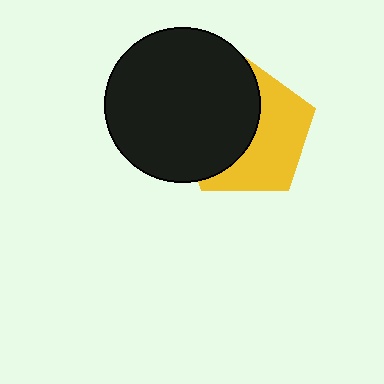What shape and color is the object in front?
The object in front is a black circle.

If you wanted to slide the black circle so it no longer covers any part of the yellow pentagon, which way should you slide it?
Slide it left — that is the most direct way to separate the two shapes.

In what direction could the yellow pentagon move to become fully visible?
The yellow pentagon could move right. That would shift it out from behind the black circle entirely.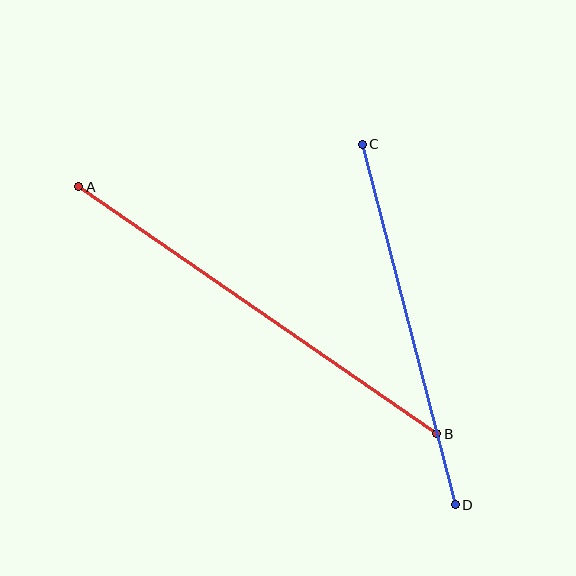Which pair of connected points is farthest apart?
Points A and B are farthest apart.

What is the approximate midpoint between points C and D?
The midpoint is at approximately (409, 325) pixels.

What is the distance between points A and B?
The distance is approximately 435 pixels.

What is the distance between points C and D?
The distance is approximately 373 pixels.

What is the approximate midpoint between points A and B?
The midpoint is at approximately (258, 310) pixels.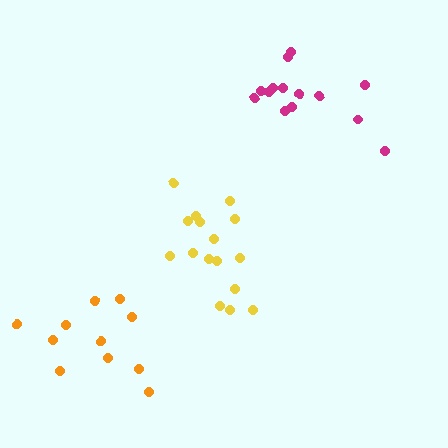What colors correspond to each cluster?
The clusters are colored: orange, yellow, magenta.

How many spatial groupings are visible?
There are 3 spatial groupings.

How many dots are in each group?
Group 1: 11 dots, Group 2: 16 dots, Group 3: 14 dots (41 total).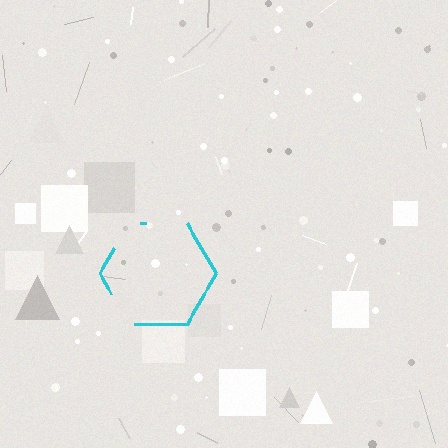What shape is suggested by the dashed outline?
The dashed outline suggests a hexagon.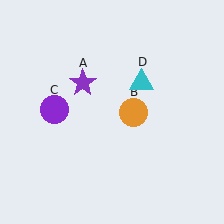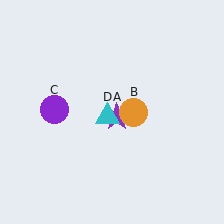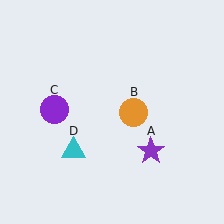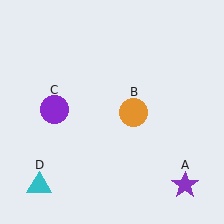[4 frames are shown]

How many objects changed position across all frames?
2 objects changed position: purple star (object A), cyan triangle (object D).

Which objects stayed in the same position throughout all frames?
Orange circle (object B) and purple circle (object C) remained stationary.